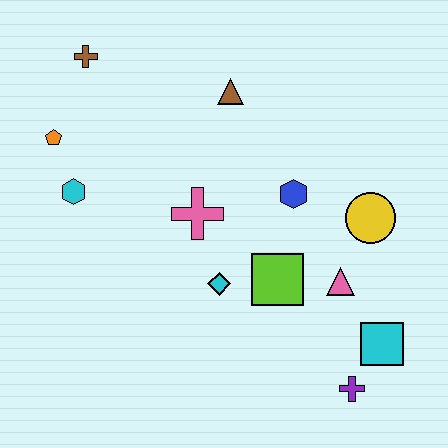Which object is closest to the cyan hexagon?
The orange pentagon is closest to the cyan hexagon.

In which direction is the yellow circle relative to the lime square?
The yellow circle is to the right of the lime square.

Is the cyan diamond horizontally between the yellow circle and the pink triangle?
No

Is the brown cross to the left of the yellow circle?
Yes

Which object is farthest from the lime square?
The brown cross is farthest from the lime square.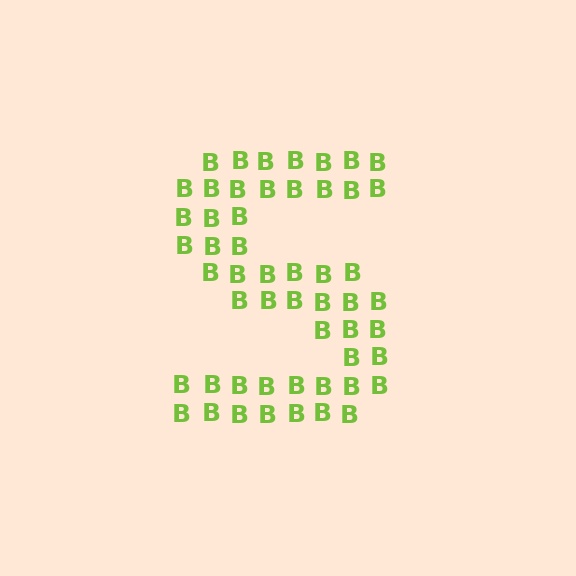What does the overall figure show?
The overall figure shows the letter S.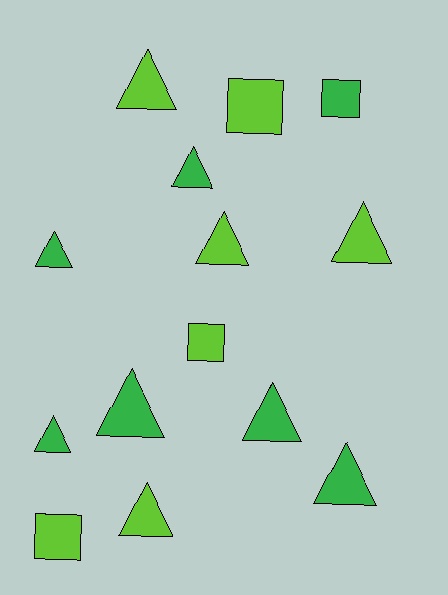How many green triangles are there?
There are 6 green triangles.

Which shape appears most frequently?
Triangle, with 10 objects.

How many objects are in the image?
There are 14 objects.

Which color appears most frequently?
Green, with 7 objects.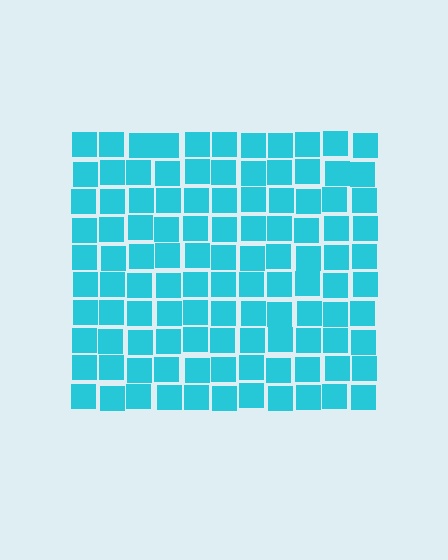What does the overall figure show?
The overall figure shows a square.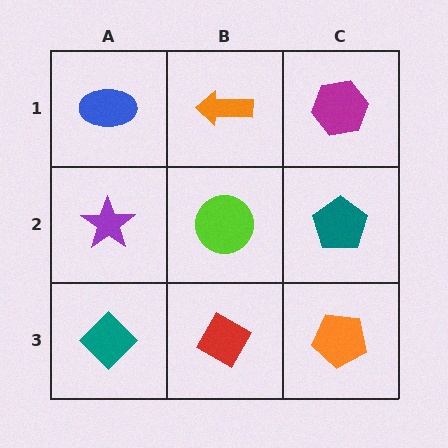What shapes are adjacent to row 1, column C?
A teal pentagon (row 2, column C), an orange arrow (row 1, column B).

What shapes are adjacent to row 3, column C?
A teal pentagon (row 2, column C), a red diamond (row 3, column B).